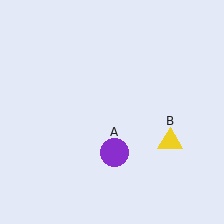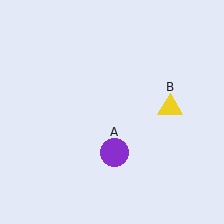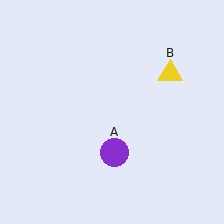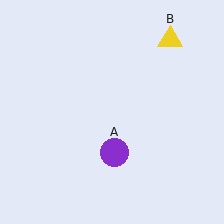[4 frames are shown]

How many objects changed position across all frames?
1 object changed position: yellow triangle (object B).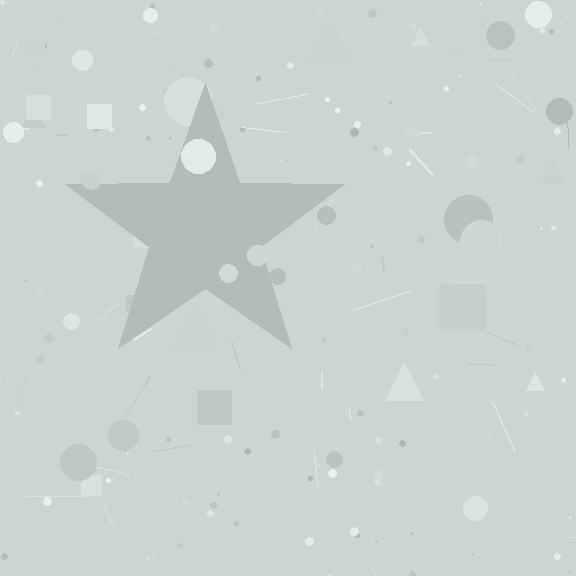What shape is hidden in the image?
A star is hidden in the image.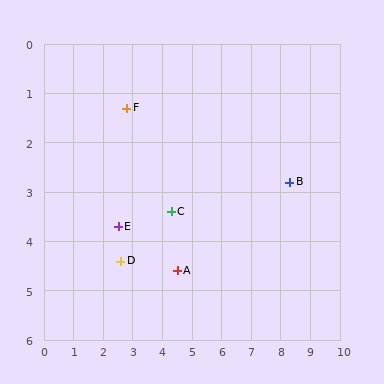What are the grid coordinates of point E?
Point E is at approximately (2.5, 3.7).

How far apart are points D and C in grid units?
Points D and C are about 2.0 grid units apart.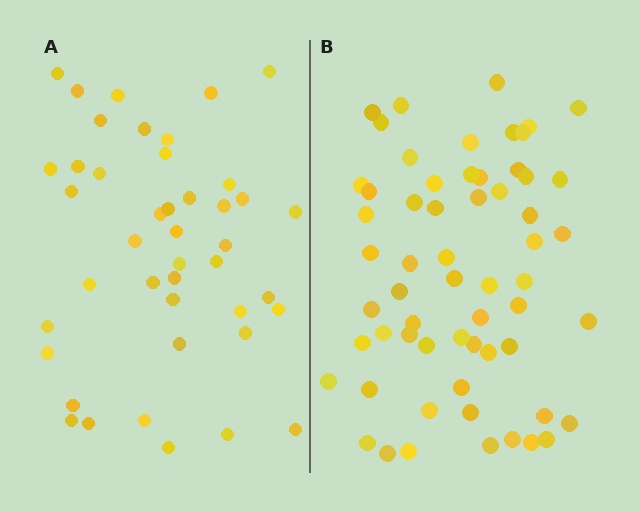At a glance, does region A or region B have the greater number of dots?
Region B (the right region) has more dots.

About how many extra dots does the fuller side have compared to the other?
Region B has approximately 15 more dots than region A.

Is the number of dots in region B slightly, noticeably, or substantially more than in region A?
Region B has noticeably more, but not dramatically so. The ratio is roughly 1.4 to 1.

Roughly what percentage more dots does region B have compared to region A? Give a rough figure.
About 40% more.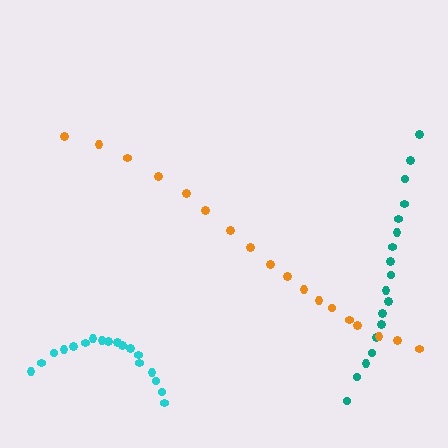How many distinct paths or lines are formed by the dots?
There are 3 distinct paths.